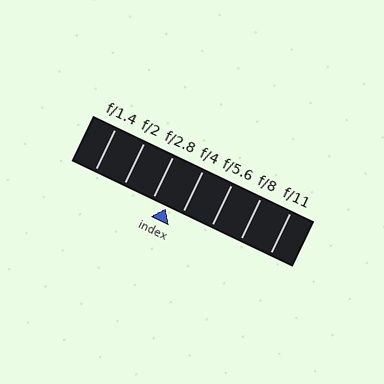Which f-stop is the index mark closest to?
The index mark is closest to f/2.8.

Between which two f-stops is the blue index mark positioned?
The index mark is between f/2.8 and f/4.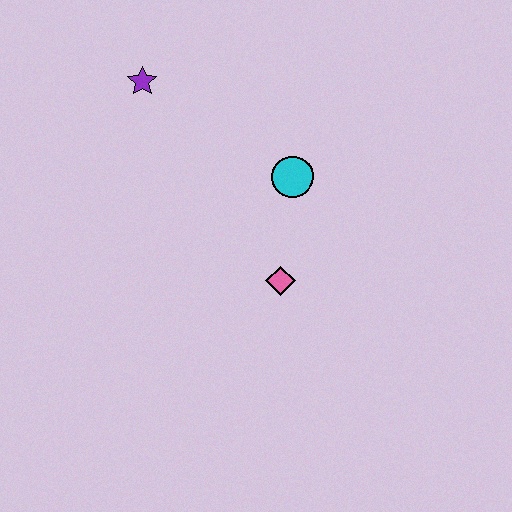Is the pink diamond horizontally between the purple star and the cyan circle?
Yes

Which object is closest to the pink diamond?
The cyan circle is closest to the pink diamond.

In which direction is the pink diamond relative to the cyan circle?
The pink diamond is below the cyan circle.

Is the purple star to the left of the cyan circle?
Yes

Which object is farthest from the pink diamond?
The purple star is farthest from the pink diamond.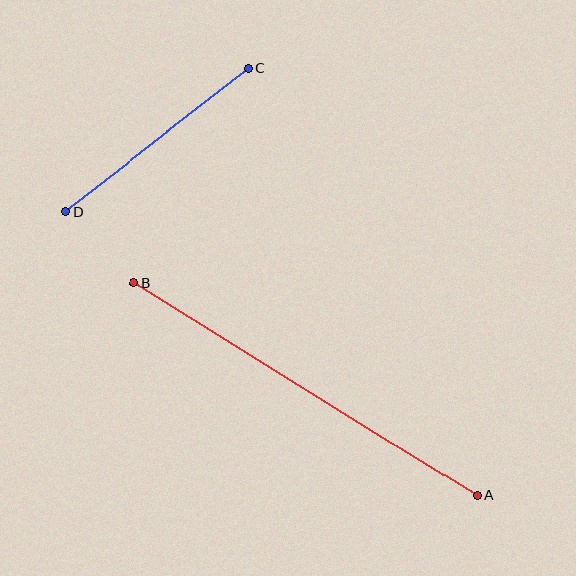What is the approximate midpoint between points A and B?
The midpoint is at approximately (305, 389) pixels.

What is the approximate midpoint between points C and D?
The midpoint is at approximately (157, 140) pixels.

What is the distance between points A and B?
The distance is approximately 404 pixels.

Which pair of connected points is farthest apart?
Points A and B are farthest apart.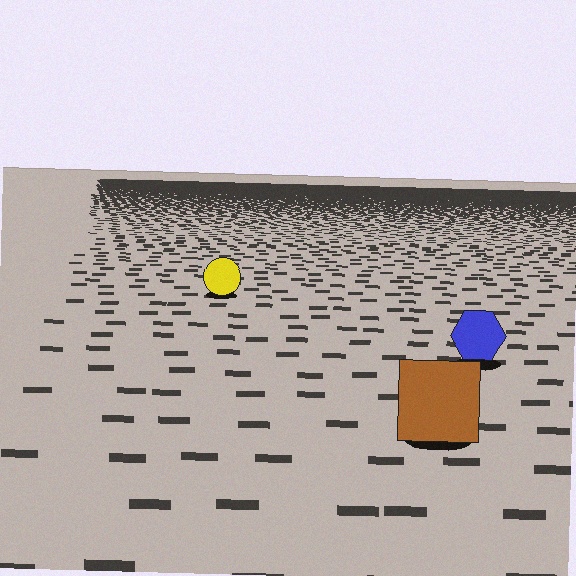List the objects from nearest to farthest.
From nearest to farthest: the brown square, the blue hexagon, the yellow circle.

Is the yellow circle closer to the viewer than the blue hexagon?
No. The blue hexagon is closer — you can tell from the texture gradient: the ground texture is coarser near it.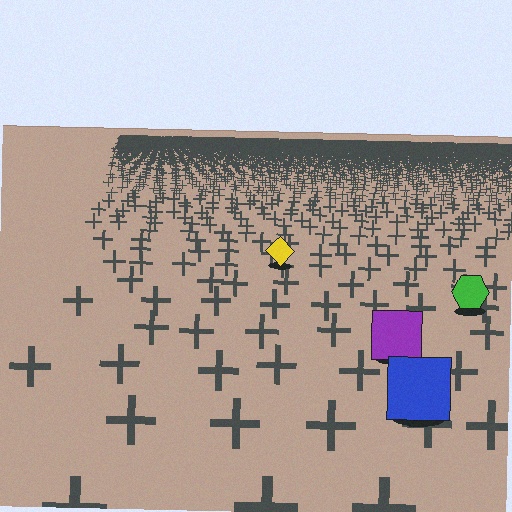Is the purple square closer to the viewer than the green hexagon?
Yes. The purple square is closer — you can tell from the texture gradient: the ground texture is coarser near it.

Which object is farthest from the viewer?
The yellow diamond is farthest from the viewer. It appears smaller and the ground texture around it is denser.